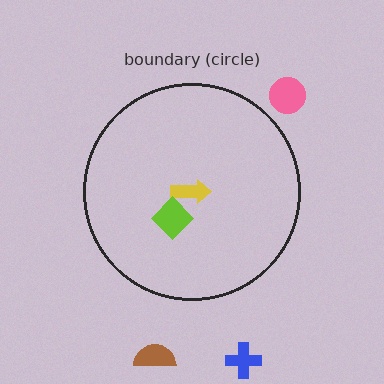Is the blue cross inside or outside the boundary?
Outside.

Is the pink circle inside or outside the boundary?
Outside.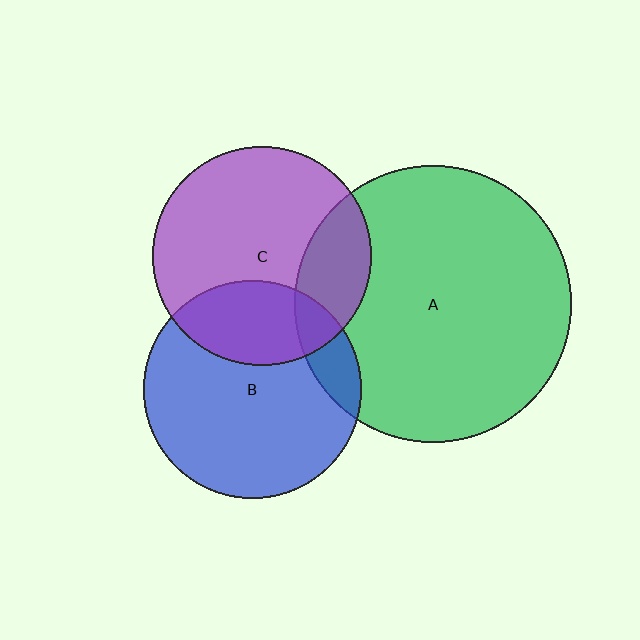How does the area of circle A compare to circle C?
Approximately 1.6 times.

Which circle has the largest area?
Circle A (green).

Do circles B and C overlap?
Yes.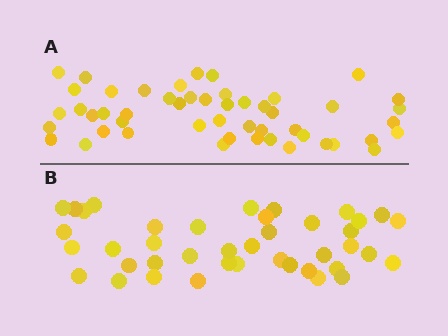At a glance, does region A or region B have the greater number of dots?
Region A (the top region) has more dots.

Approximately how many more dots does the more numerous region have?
Region A has roughly 8 or so more dots than region B.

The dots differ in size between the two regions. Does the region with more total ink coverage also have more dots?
No. Region B has more total ink coverage because its dots are larger, but region A actually contains more individual dots. Total area can be misleading — the number of items is what matters here.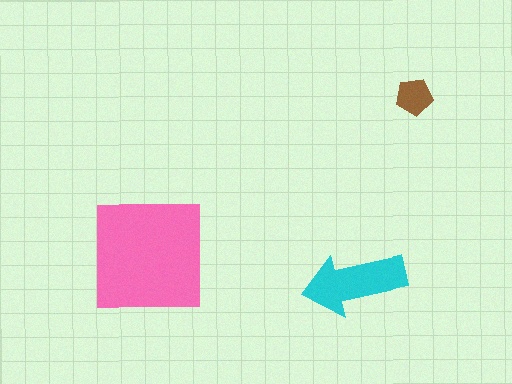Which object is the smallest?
The brown pentagon.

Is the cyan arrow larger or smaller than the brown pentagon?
Larger.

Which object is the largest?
The pink square.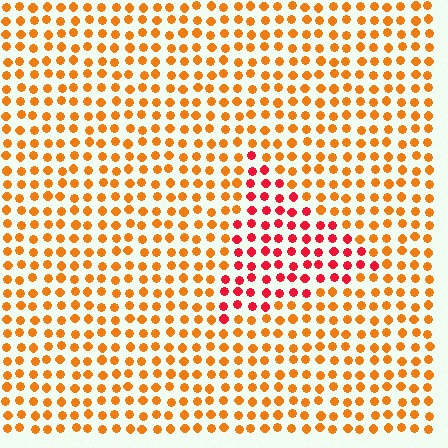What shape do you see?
I see a triangle.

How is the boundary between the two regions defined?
The boundary is defined purely by a slight shift in hue (about 38 degrees). Spacing, size, and orientation are identical on both sides.